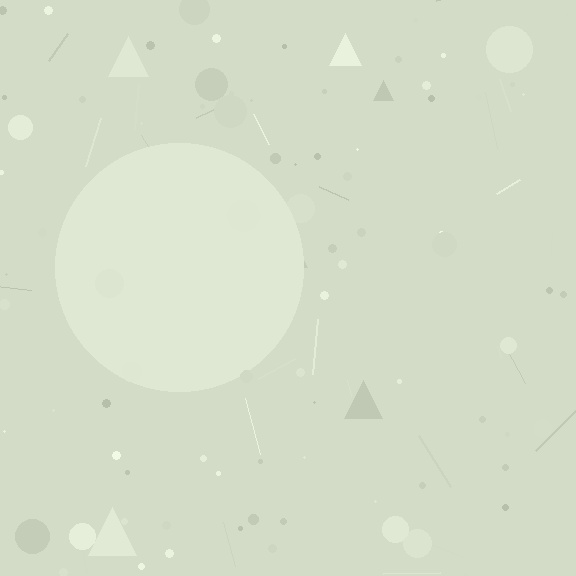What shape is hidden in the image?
A circle is hidden in the image.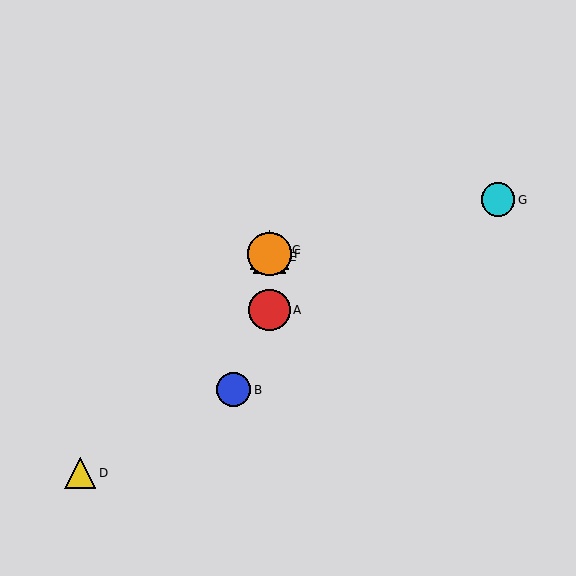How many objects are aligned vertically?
4 objects (A, C, E, F) are aligned vertically.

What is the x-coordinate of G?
Object G is at x≈498.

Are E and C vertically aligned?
Yes, both are at x≈269.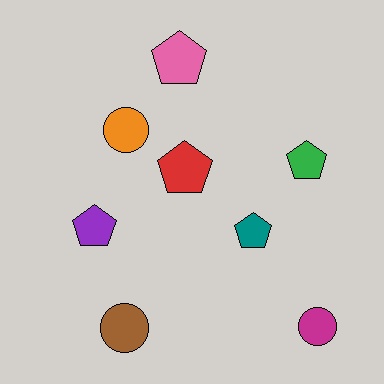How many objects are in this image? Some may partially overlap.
There are 8 objects.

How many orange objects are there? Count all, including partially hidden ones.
There is 1 orange object.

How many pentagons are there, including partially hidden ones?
There are 5 pentagons.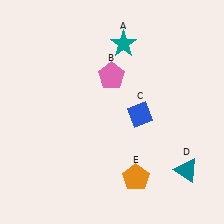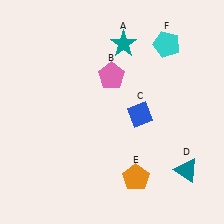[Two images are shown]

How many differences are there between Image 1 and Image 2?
There is 1 difference between the two images.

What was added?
A cyan pentagon (F) was added in Image 2.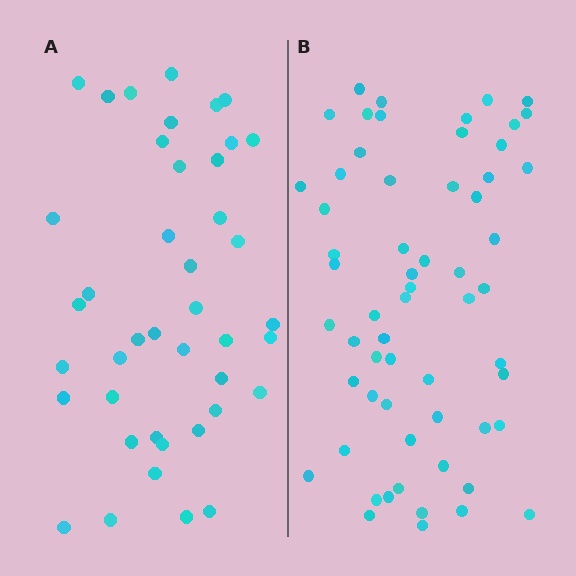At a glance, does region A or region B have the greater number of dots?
Region B (the right region) has more dots.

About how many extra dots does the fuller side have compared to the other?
Region B has approximately 20 more dots than region A.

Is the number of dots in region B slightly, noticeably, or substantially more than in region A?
Region B has noticeably more, but not dramatically so. The ratio is roughly 1.4 to 1.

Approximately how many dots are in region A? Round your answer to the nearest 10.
About 40 dots. (The exact count is 42, which rounds to 40.)